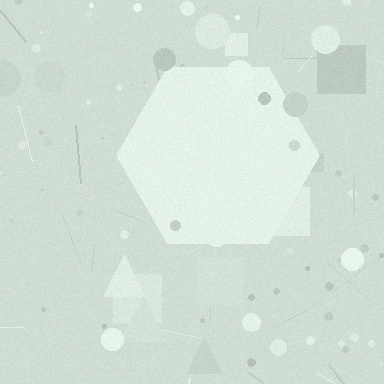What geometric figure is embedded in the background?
A hexagon is embedded in the background.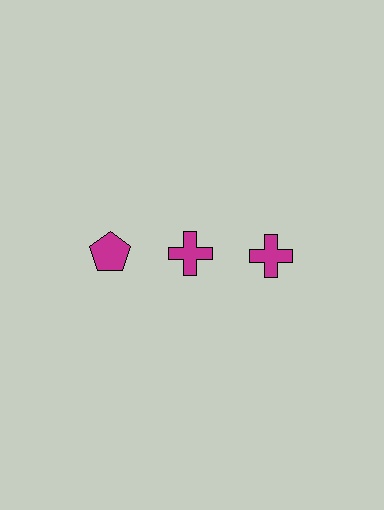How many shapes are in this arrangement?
There are 3 shapes arranged in a grid pattern.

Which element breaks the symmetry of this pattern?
The magenta pentagon in the top row, leftmost column breaks the symmetry. All other shapes are magenta crosses.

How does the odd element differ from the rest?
It has a different shape: pentagon instead of cross.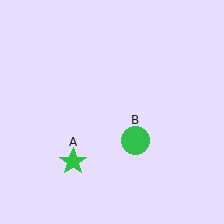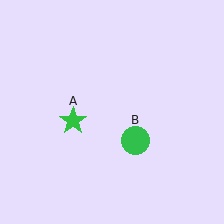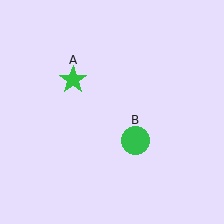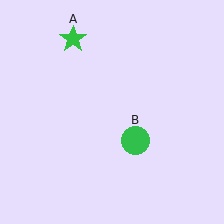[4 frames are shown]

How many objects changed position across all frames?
1 object changed position: green star (object A).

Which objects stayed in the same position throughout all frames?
Green circle (object B) remained stationary.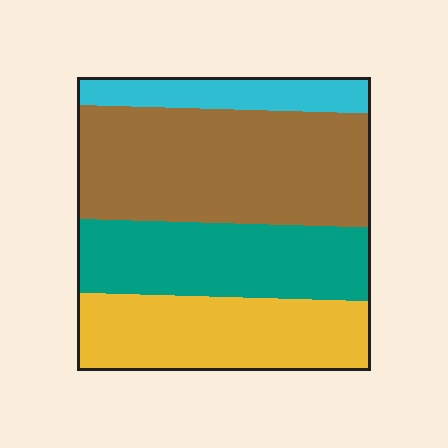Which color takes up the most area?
Brown, at roughly 40%.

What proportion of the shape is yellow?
Yellow covers around 25% of the shape.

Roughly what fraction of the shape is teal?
Teal covers 25% of the shape.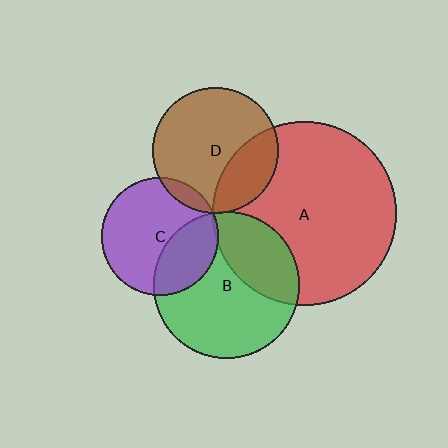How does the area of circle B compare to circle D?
Approximately 1.4 times.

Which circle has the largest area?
Circle A (red).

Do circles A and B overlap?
Yes.